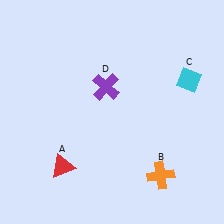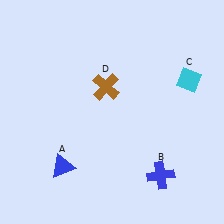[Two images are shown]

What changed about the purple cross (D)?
In Image 1, D is purple. In Image 2, it changed to brown.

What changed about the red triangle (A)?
In Image 1, A is red. In Image 2, it changed to blue.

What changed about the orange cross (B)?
In Image 1, B is orange. In Image 2, it changed to blue.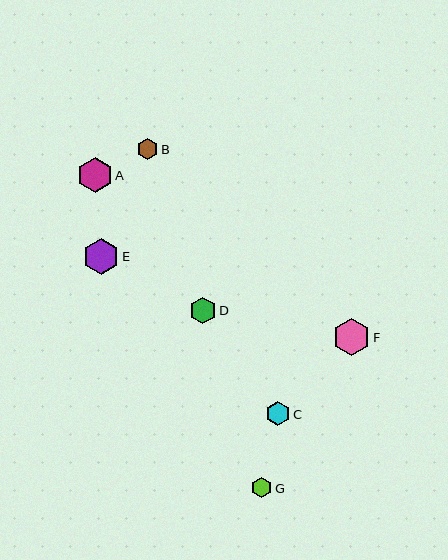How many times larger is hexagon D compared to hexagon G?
Hexagon D is approximately 1.3 times the size of hexagon G.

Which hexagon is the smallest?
Hexagon G is the smallest with a size of approximately 20 pixels.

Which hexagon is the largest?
Hexagon F is the largest with a size of approximately 37 pixels.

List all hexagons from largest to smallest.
From largest to smallest: F, E, A, D, C, B, G.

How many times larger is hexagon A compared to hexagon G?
Hexagon A is approximately 1.7 times the size of hexagon G.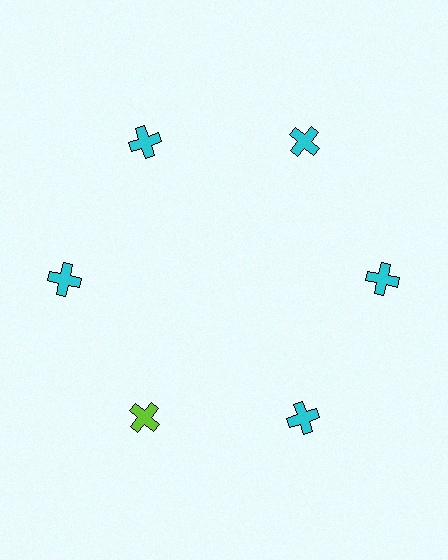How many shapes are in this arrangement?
There are 6 shapes arranged in a ring pattern.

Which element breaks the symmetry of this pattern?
The lime cross at roughly the 7 o'clock position breaks the symmetry. All other shapes are cyan crosses.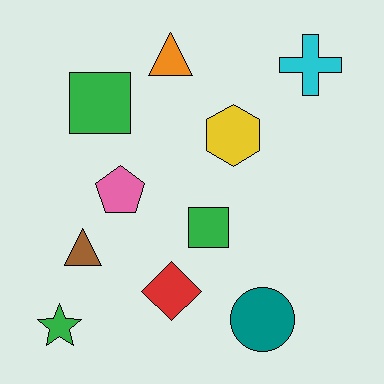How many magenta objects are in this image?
There are no magenta objects.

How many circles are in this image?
There is 1 circle.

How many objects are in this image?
There are 10 objects.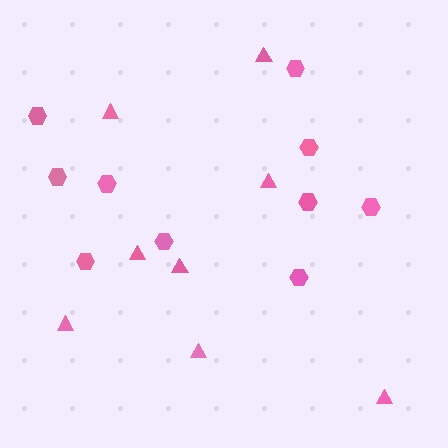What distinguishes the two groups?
There are 2 groups: one group of hexagons (10) and one group of triangles (8).